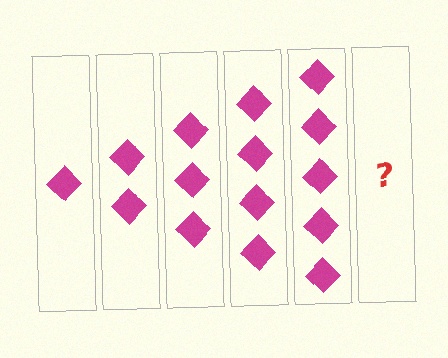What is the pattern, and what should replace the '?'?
The pattern is that each step adds one more diamond. The '?' should be 6 diamonds.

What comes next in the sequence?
The next element should be 6 diamonds.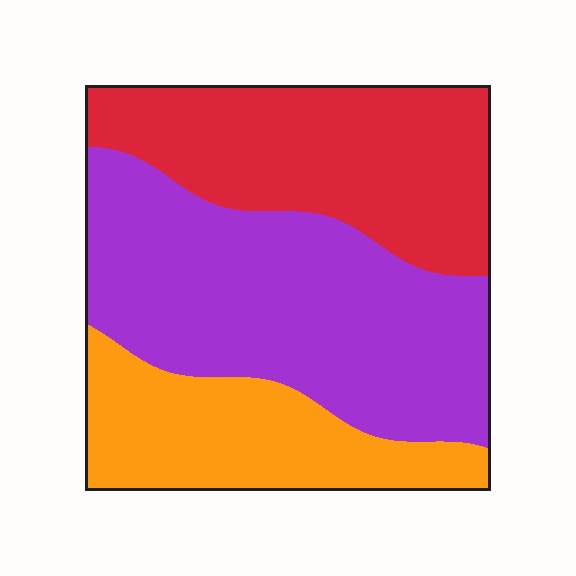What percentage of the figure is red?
Red covers around 30% of the figure.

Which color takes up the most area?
Purple, at roughly 45%.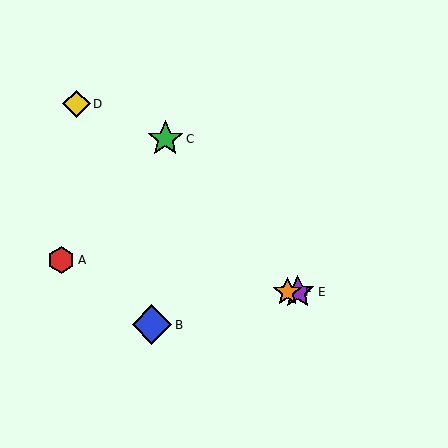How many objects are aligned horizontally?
2 objects (E, F) are aligned horizontally.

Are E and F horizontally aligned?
Yes, both are at y≈292.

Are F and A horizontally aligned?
No, F is at y≈292 and A is at y≈260.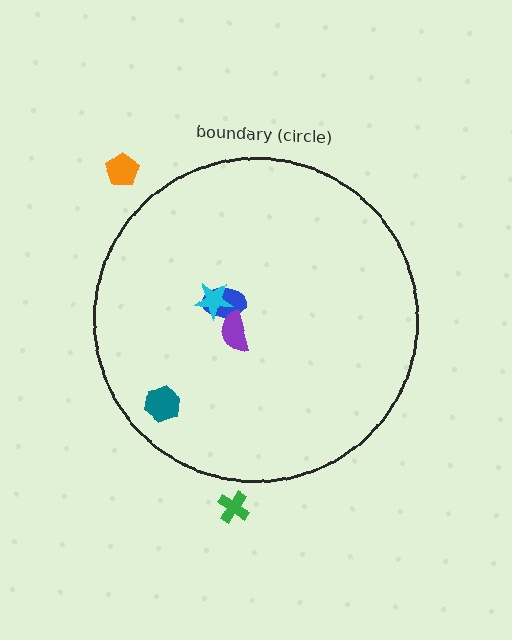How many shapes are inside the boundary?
4 inside, 2 outside.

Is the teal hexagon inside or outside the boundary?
Inside.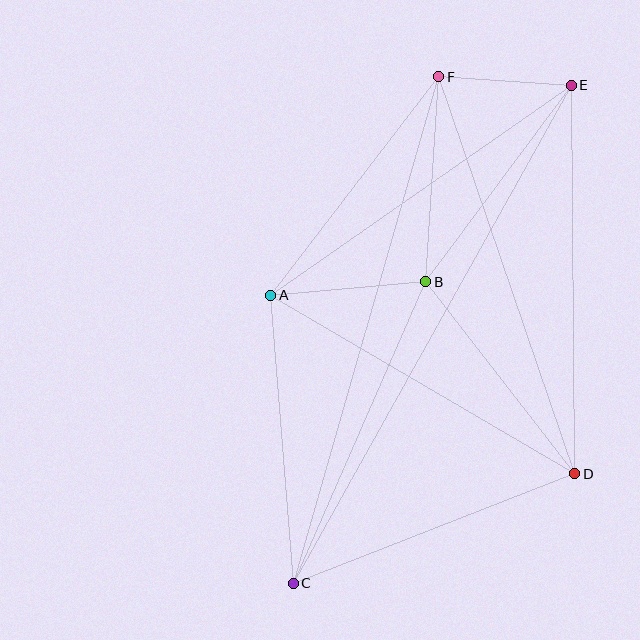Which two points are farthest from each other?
Points C and E are farthest from each other.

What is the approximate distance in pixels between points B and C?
The distance between B and C is approximately 329 pixels.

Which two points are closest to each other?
Points E and F are closest to each other.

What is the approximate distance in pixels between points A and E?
The distance between A and E is approximately 367 pixels.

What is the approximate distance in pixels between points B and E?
The distance between B and E is approximately 245 pixels.